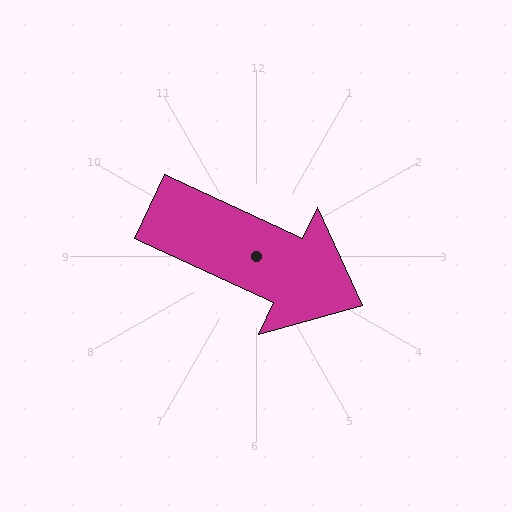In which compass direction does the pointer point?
Southeast.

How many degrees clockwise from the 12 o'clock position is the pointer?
Approximately 115 degrees.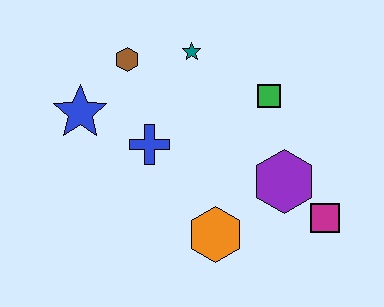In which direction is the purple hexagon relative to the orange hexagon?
The purple hexagon is to the right of the orange hexagon.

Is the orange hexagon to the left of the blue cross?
No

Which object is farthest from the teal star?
The magenta square is farthest from the teal star.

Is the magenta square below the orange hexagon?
No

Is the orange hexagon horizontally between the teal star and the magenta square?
Yes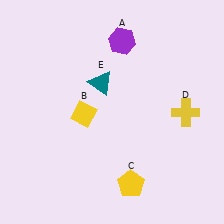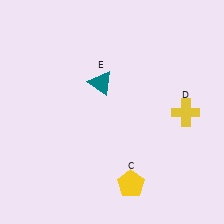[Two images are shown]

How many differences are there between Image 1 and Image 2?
There are 2 differences between the two images.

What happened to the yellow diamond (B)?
The yellow diamond (B) was removed in Image 2. It was in the bottom-left area of Image 1.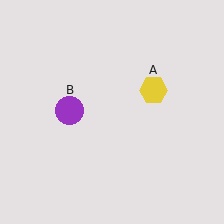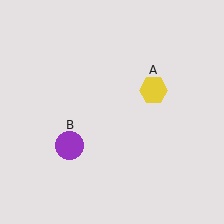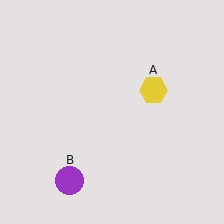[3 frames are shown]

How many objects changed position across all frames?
1 object changed position: purple circle (object B).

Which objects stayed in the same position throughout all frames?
Yellow hexagon (object A) remained stationary.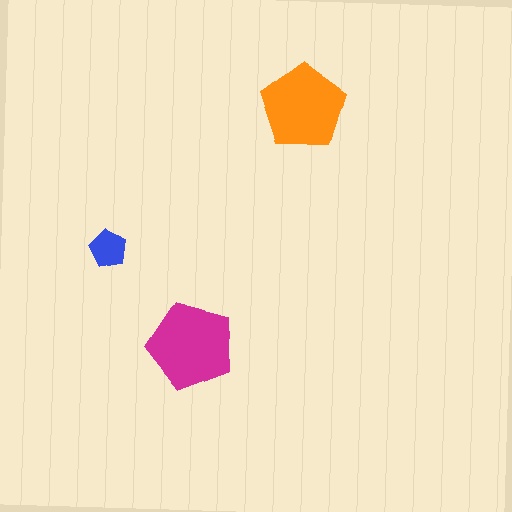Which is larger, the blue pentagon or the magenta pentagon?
The magenta one.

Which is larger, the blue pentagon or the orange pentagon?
The orange one.